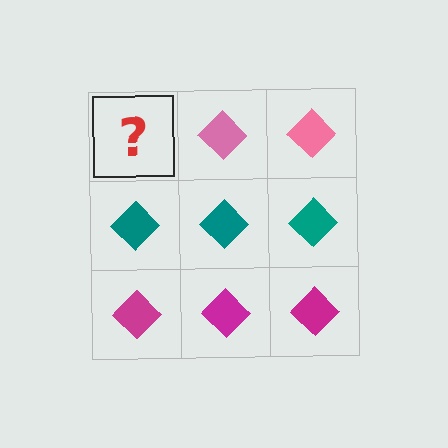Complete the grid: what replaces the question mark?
The question mark should be replaced with a pink diamond.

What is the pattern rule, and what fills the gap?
The rule is that each row has a consistent color. The gap should be filled with a pink diamond.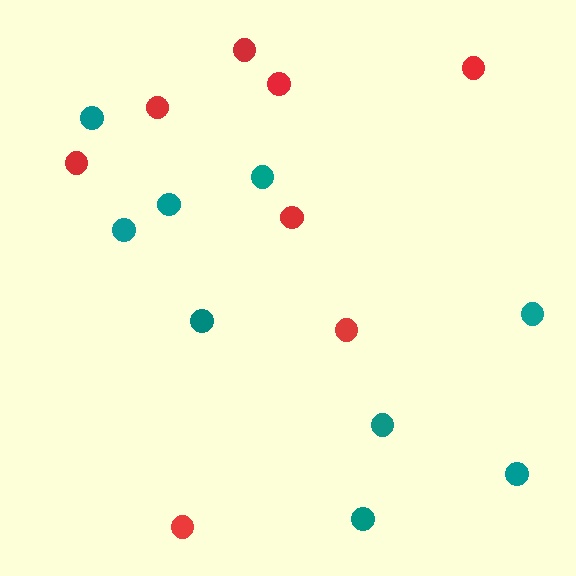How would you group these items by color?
There are 2 groups: one group of red circles (8) and one group of teal circles (9).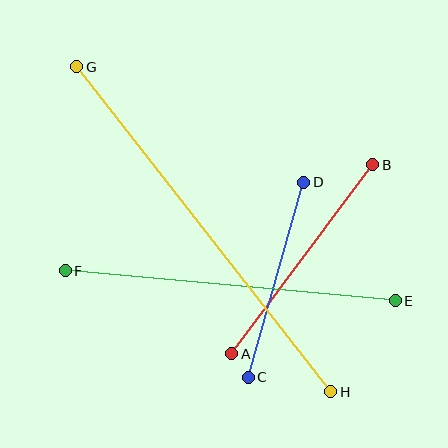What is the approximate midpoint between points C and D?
The midpoint is at approximately (276, 280) pixels.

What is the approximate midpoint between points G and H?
The midpoint is at approximately (204, 229) pixels.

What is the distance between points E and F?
The distance is approximately 331 pixels.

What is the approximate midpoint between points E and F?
The midpoint is at approximately (230, 286) pixels.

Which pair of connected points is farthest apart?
Points G and H are farthest apart.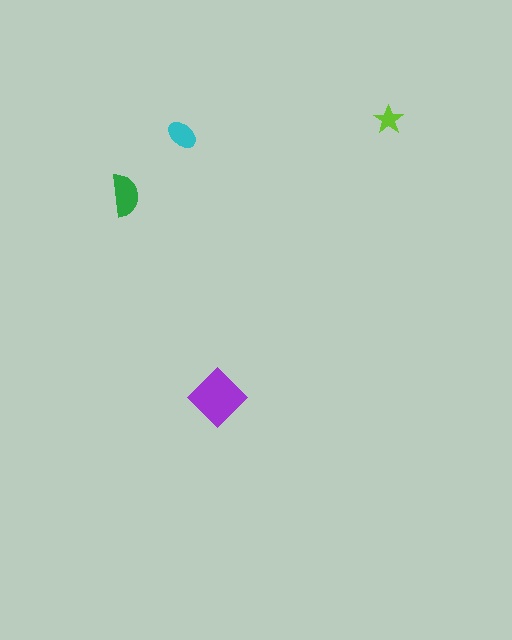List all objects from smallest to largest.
The lime star, the cyan ellipse, the green semicircle, the purple diamond.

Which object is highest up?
The lime star is topmost.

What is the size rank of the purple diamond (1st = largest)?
1st.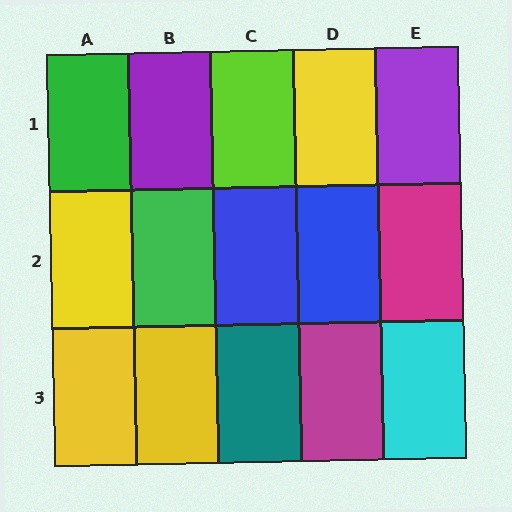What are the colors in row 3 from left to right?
Yellow, yellow, teal, magenta, cyan.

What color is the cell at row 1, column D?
Yellow.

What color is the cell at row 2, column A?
Yellow.